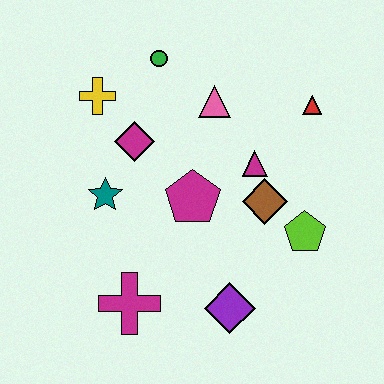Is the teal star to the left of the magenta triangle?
Yes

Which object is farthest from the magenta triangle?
The magenta cross is farthest from the magenta triangle.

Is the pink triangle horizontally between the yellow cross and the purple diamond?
Yes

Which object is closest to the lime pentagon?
The brown diamond is closest to the lime pentagon.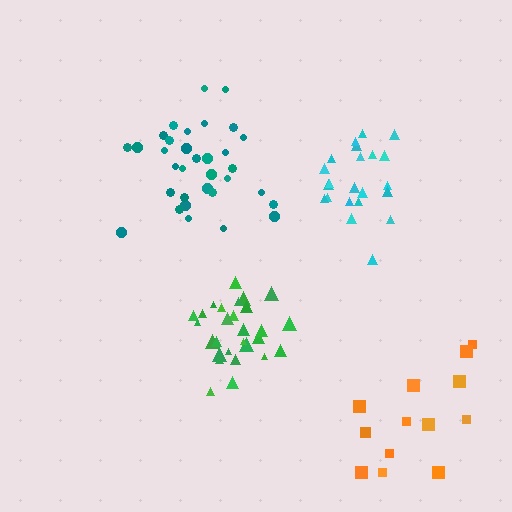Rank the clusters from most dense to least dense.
green, cyan, teal, orange.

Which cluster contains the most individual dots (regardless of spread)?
Teal (33).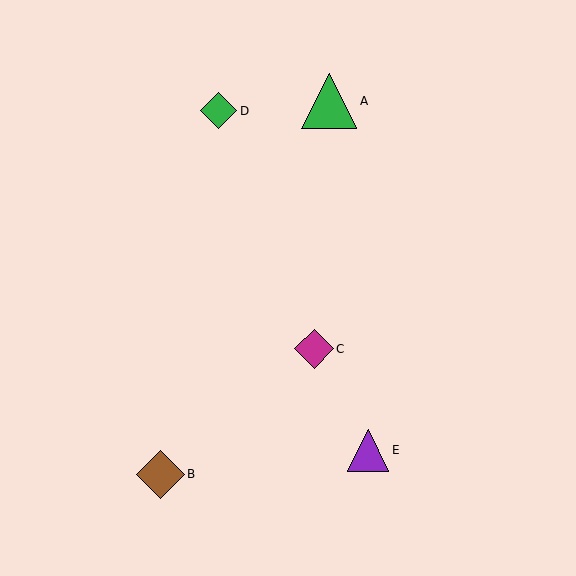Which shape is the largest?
The green triangle (labeled A) is the largest.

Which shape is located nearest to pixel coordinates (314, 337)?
The magenta diamond (labeled C) at (314, 349) is nearest to that location.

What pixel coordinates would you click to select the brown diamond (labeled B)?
Click at (160, 474) to select the brown diamond B.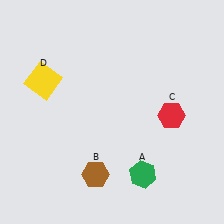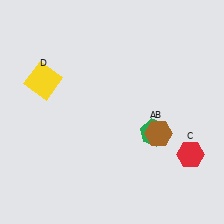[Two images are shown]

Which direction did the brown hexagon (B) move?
The brown hexagon (B) moved right.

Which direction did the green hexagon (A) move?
The green hexagon (A) moved up.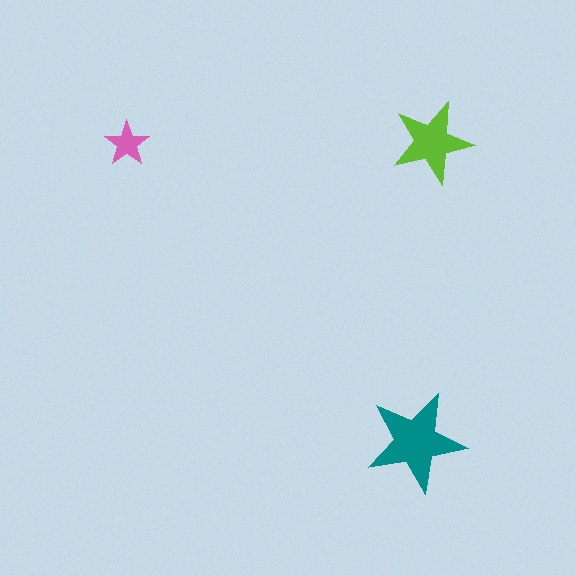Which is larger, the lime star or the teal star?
The teal one.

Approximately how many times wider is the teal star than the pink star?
About 2 times wider.